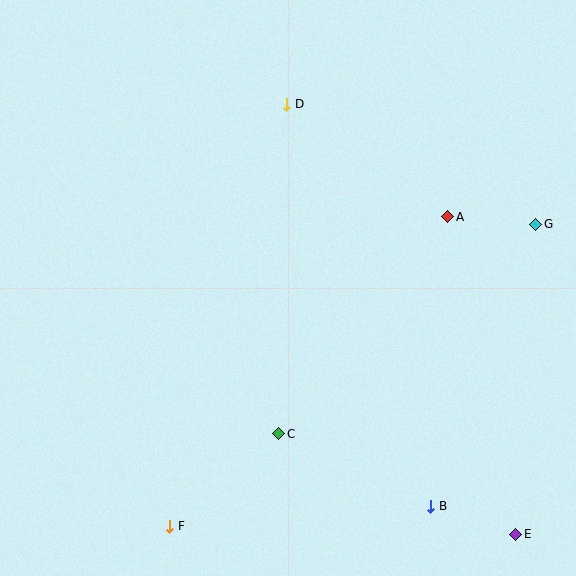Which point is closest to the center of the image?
Point C at (279, 434) is closest to the center.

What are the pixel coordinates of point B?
Point B is at (431, 506).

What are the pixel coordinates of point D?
Point D is at (287, 104).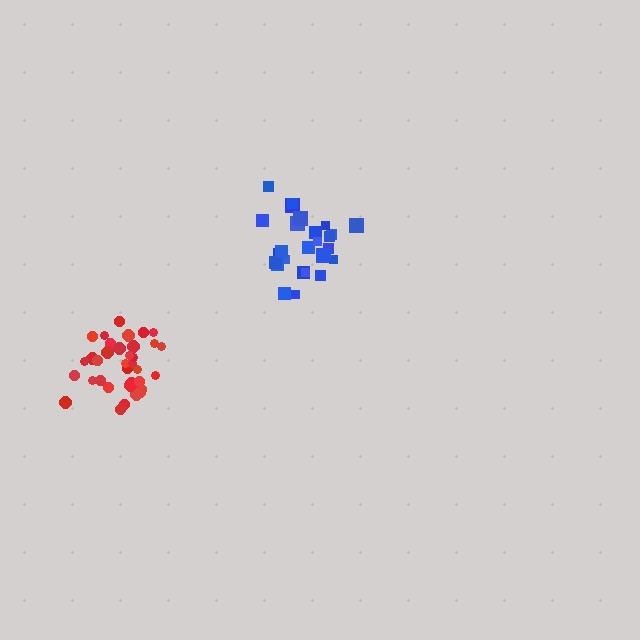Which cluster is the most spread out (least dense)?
Blue.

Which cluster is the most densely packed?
Red.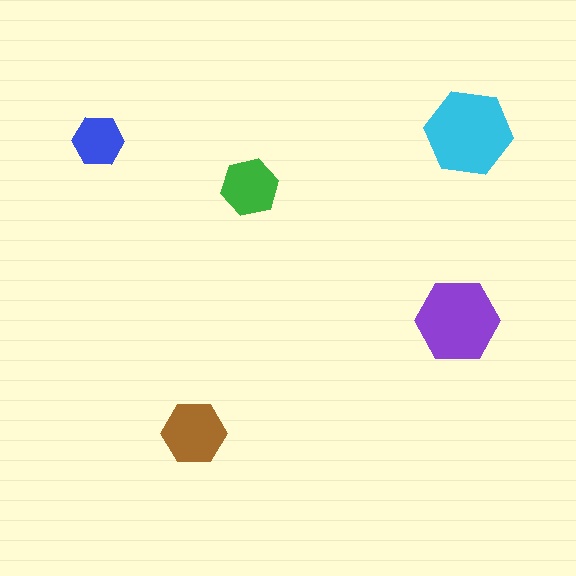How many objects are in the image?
There are 5 objects in the image.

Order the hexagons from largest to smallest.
the cyan one, the purple one, the brown one, the green one, the blue one.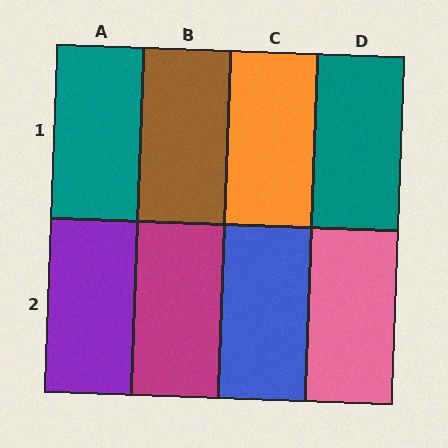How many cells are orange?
1 cell is orange.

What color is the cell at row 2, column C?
Blue.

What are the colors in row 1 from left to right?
Teal, brown, orange, teal.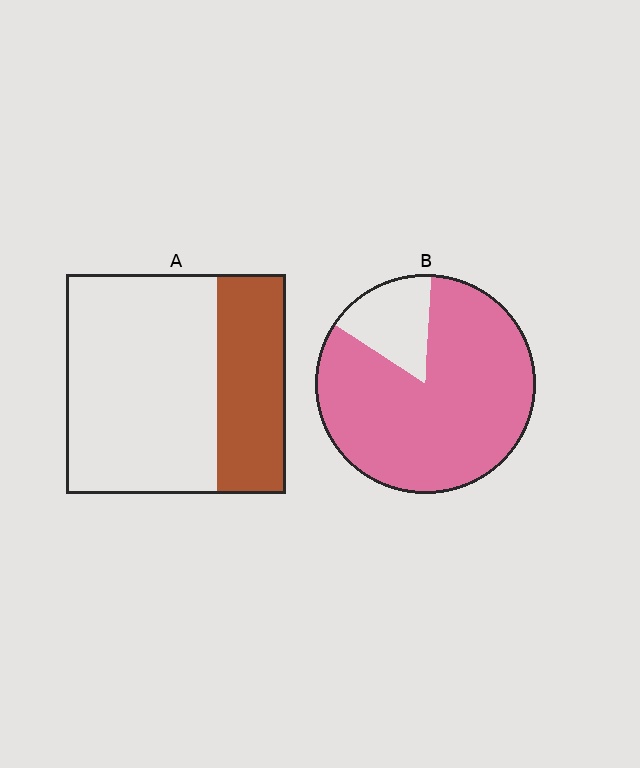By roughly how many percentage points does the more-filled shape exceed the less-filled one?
By roughly 50 percentage points (B over A).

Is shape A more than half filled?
No.